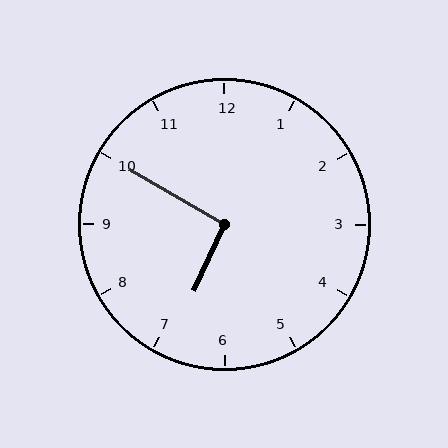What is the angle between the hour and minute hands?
Approximately 95 degrees.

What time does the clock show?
6:50.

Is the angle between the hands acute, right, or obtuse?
It is right.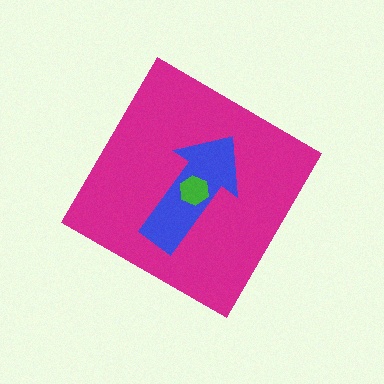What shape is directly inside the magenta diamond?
The blue arrow.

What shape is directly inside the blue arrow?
The green hexagon.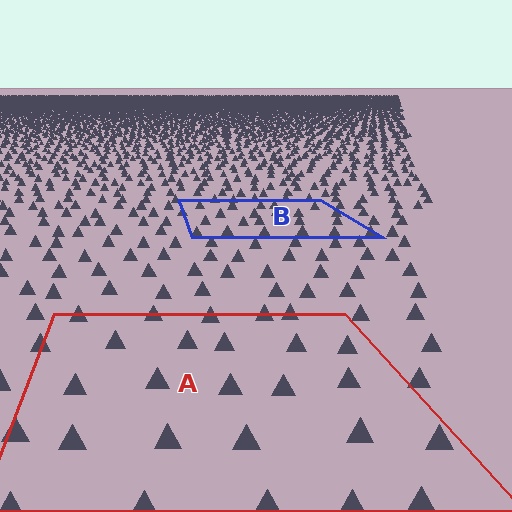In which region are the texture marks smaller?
The texture marks are smaller in region B, because it is farther away.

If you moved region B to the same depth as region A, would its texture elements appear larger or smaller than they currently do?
They would appear larger. At a closer depth, the same texture elements are projected at a bigger on-screen size.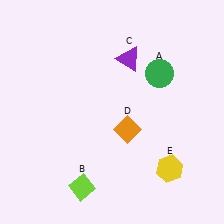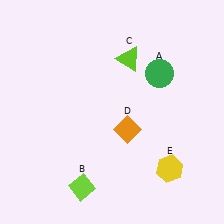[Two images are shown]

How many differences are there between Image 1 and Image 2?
There is 1 difference between the two images.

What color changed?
The triangle (C) changed from purple in Image 1 to lime in Image 2.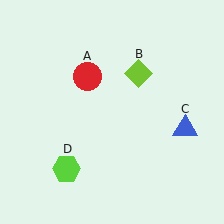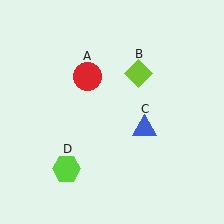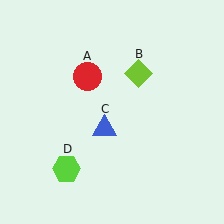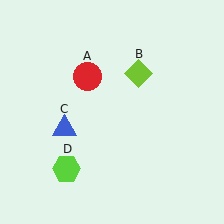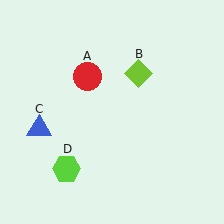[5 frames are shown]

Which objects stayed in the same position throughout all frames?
Red circle (object A) and lime diamond (object B) and lime hexagon (object D) remained stationary.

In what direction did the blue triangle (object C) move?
The blue triangle (object C) moved left.